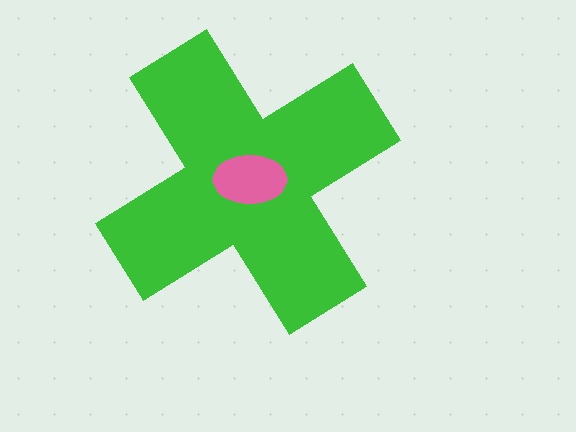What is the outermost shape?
The green cross.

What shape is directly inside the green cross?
The pink ellipse.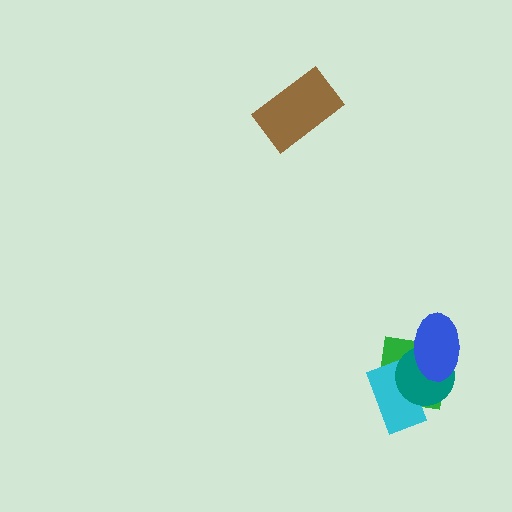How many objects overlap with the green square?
3 objects overlap with the green square.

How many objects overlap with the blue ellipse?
2 objects overlap with the blue ellipse.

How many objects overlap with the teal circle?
3 objects overlap with the teal circle.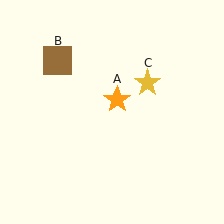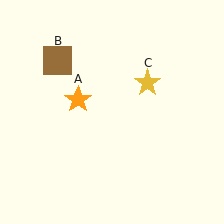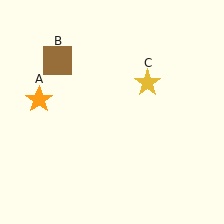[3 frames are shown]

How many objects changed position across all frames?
1 object changed position: orange star (object A).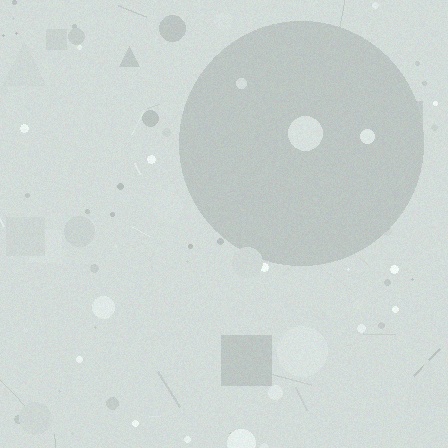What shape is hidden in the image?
A circle is hidden in the image.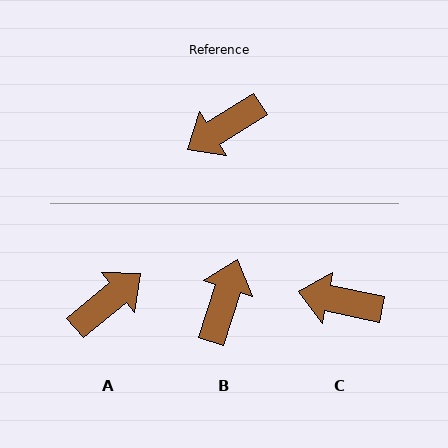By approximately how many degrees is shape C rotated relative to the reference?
Approximately 44 degrees clockwise.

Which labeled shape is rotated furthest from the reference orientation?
A, about 172 degrees away.